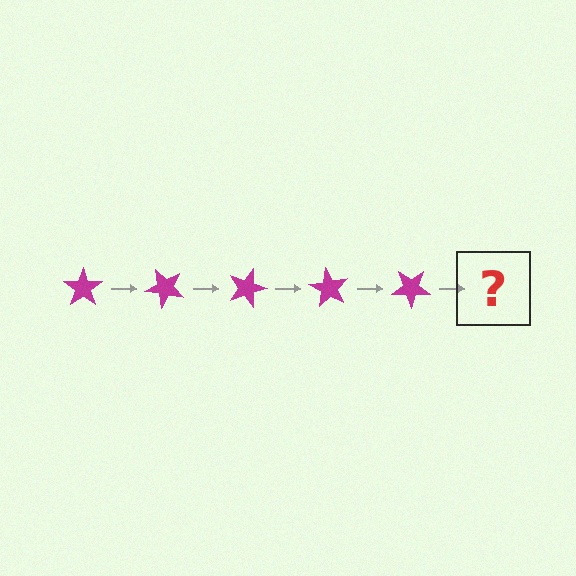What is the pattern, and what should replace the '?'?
The pattern is that the star rotates 45 degrees each step. The '?' should be a magenta star rotated 225 degrees.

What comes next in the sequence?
The next element should be a magenta star rotated 225 degrees.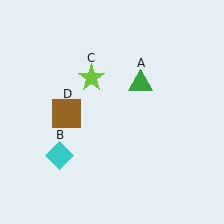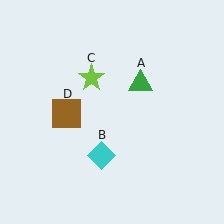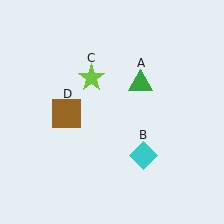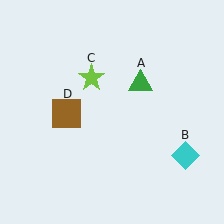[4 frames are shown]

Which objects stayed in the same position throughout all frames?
Green triangle (object A) and lime star (object C) and brown square (object D) remained stationary.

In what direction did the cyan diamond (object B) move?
The cyan diamond (object B) moved right.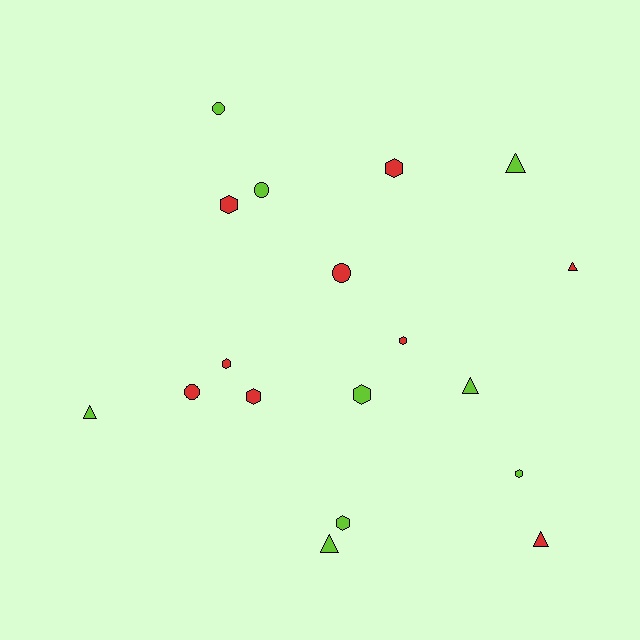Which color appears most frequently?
Lime, with 9 objects.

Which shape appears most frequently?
Hexagon, with 8 objects.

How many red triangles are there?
There are 2 red triangles.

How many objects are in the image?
There are 18 objects.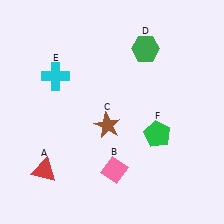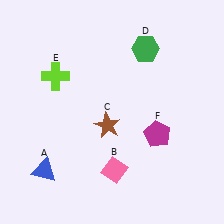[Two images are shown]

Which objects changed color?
A changed from red to blue. E changed from cyan to lime. F changed from green to magenta.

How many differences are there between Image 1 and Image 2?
There are 3 differences between the two images.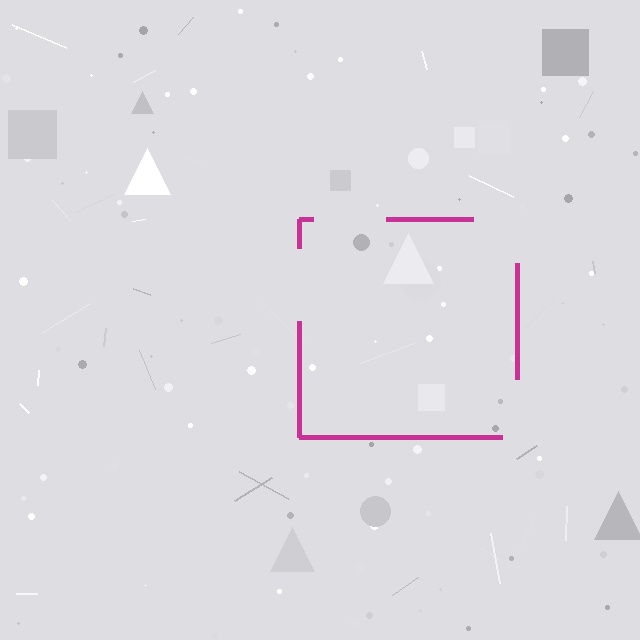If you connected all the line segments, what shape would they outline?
They would outline a square.